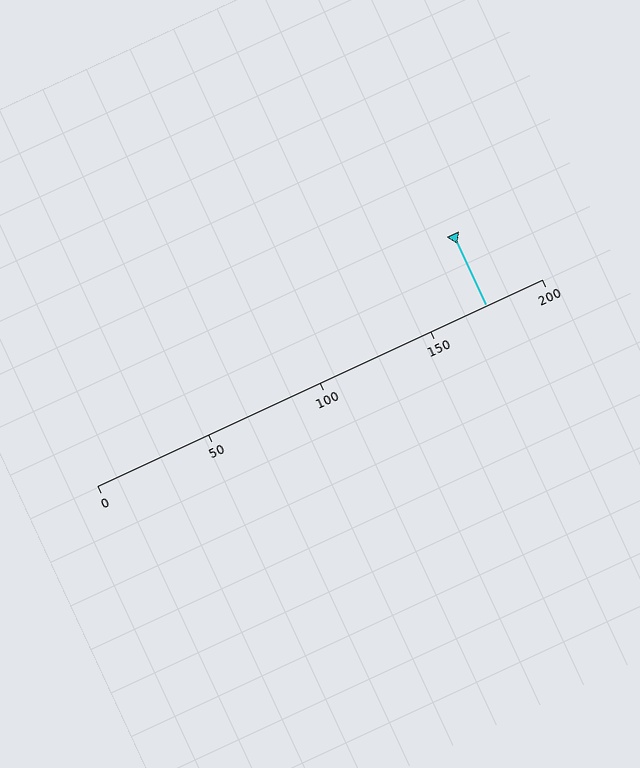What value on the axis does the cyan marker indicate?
The marker indicates approximately 175.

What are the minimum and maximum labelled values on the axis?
The axis runs from 0 to 200.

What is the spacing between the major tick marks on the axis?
The major ticks are spaced 50 apart.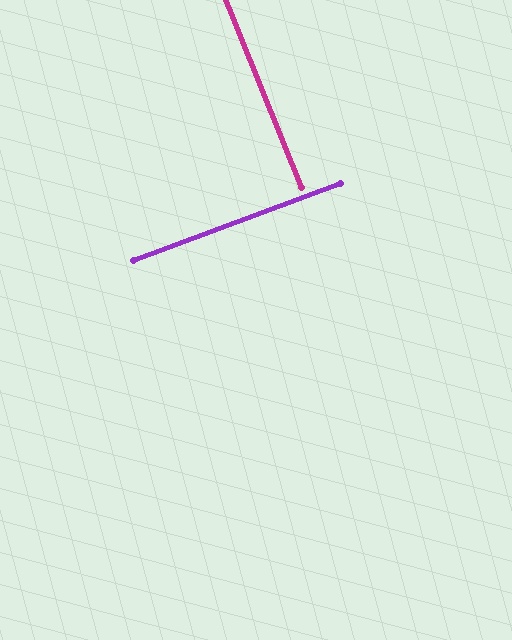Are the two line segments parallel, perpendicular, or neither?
Perpendicular — they meet at approximately 88°.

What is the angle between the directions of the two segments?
Approximately 88 degrees.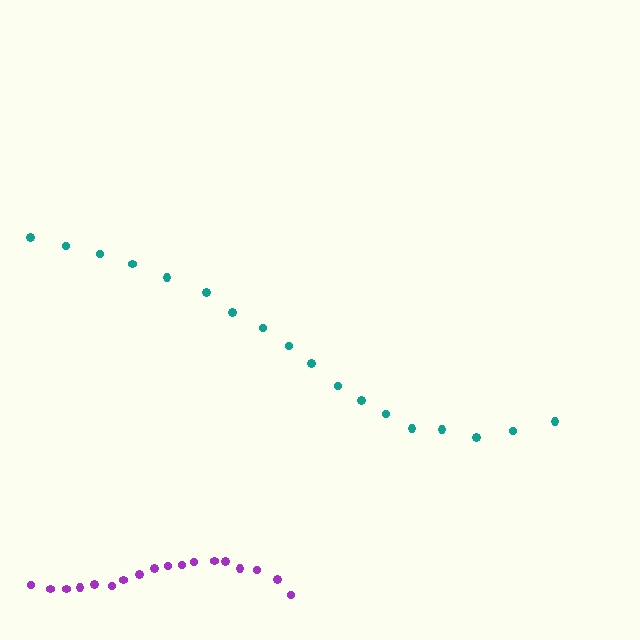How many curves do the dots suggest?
There are 2 distinct paths.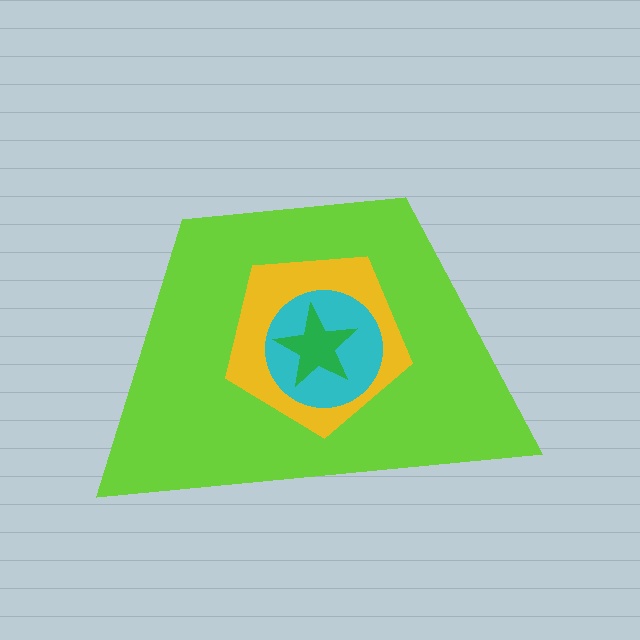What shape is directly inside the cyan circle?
The green star.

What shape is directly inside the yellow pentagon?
The cyan circle.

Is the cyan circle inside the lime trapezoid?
Yes.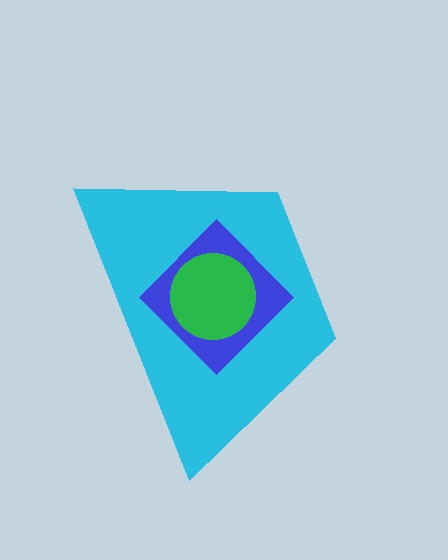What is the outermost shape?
The cyan trapezoid.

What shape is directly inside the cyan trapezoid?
The blue diamond.